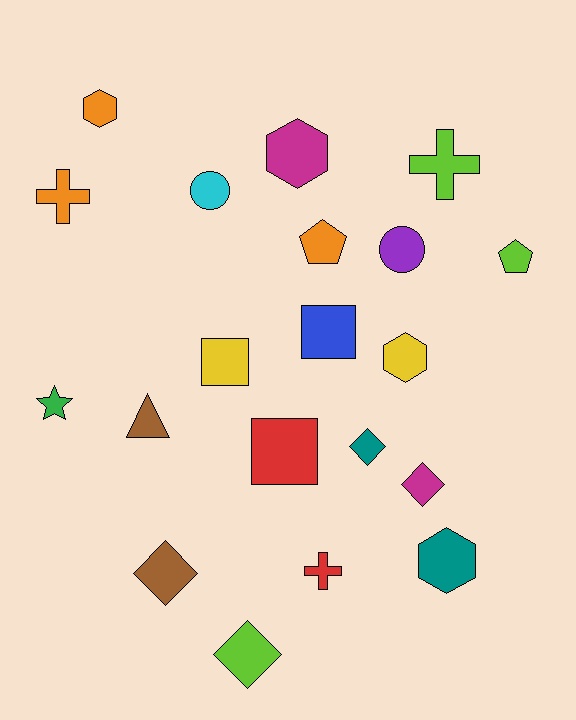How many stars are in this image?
There is 1 star.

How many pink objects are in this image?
There are no pink objects.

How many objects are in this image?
There are 20 objects.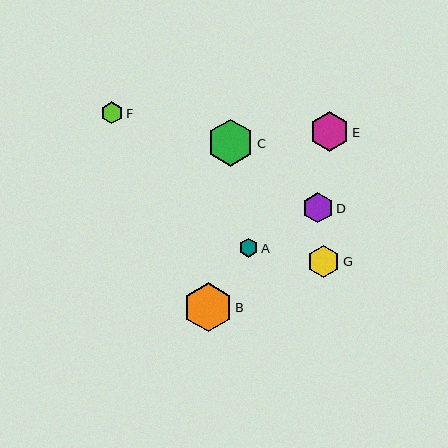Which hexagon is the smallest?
Hexagon A is the smallest with a size of approximately 19 pixels.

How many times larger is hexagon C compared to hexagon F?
Hexagon C is approximately 2.1 times the size of hexagon F.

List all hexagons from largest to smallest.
From largest to smallest: B, C, E, G, D, F, A.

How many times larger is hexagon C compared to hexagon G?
Hexagon C is approximately 1.5 times the size of hexagon G.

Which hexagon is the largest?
Hexagon B is the largest with a size of approximately 49 pixels.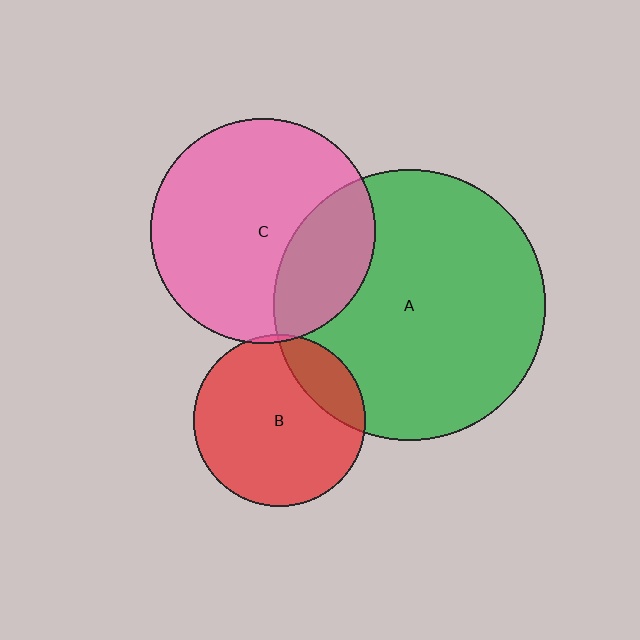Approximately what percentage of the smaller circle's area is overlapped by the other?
Approximately 25%.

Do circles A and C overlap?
Yes.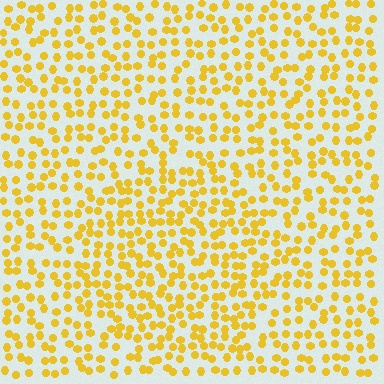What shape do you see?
I see a circle.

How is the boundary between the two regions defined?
The boundary is defined by a change in element density (approximately 1.4x ratio). All elements are the same color, size, and shape.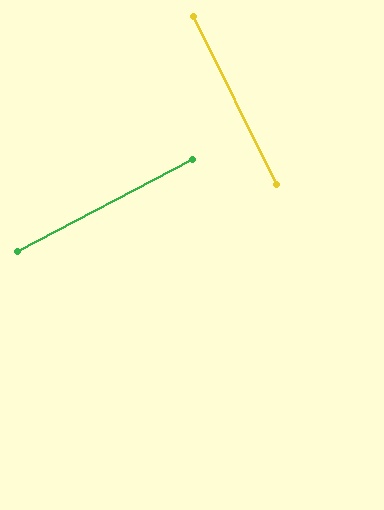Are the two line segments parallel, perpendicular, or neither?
Perpendicular — they meet at approximately 89°.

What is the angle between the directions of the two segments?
Approximately 89 degrees.